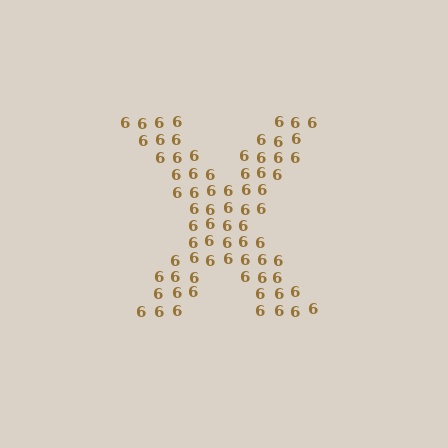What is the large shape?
The large shape is the letter X.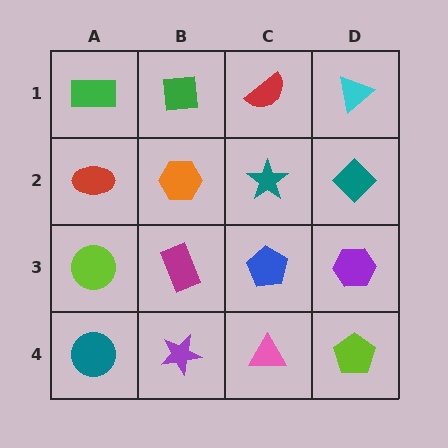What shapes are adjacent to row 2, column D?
A cyan triangle (row 1, column D), a purple hexagon (row 3, column D), a teal star (row 2, column C).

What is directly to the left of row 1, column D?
A red semicircle.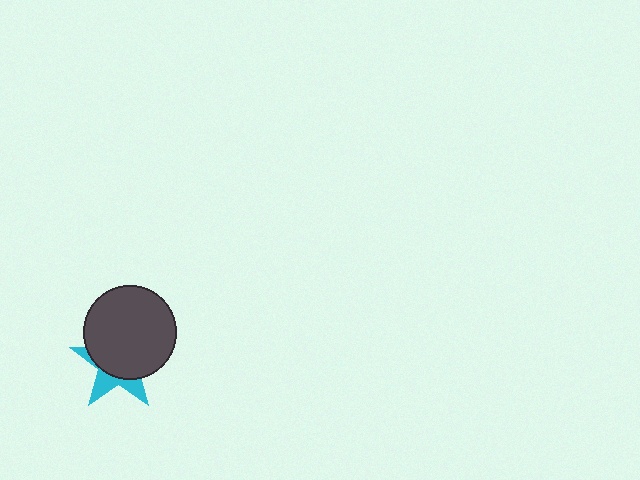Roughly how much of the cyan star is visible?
A small part of it is visible (roughly 33%).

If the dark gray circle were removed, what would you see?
You would see the complete cyan star.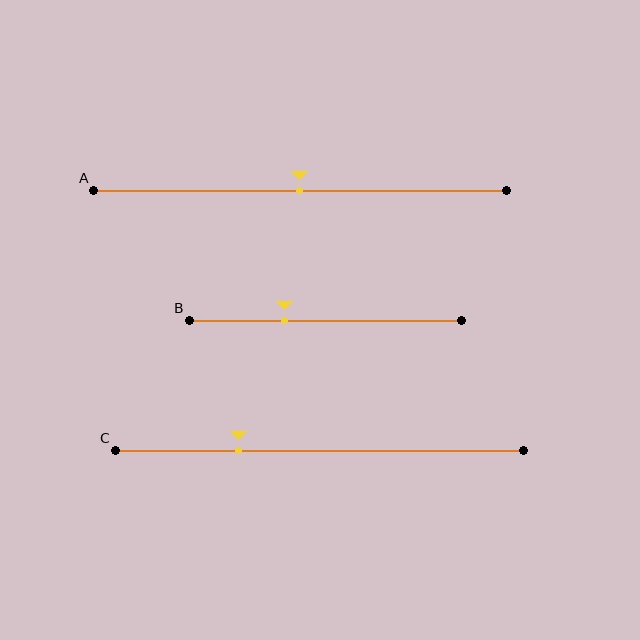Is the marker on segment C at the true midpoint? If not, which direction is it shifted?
No, the marker on segment C is shifted to the left by about 20% of the segment length.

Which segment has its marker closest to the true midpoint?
Segment A has its marker closest to the true midpoint.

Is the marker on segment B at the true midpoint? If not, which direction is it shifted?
No, the marker on segment B is shifted to the left by about 15% of the segment length.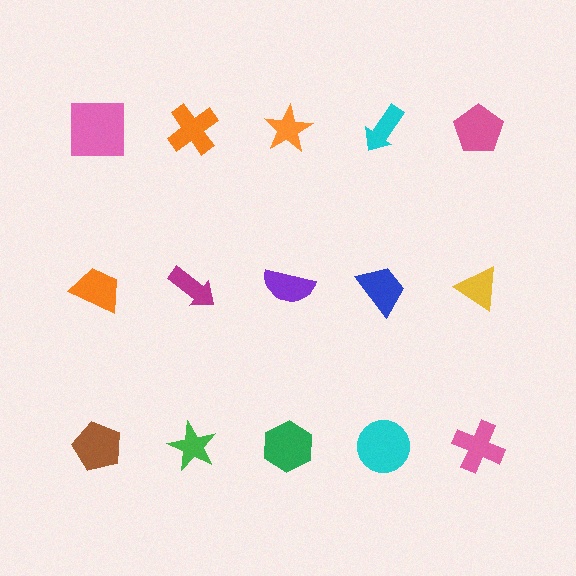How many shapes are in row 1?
5 shapes.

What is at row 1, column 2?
An orange cross.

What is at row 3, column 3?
A green hexagon.